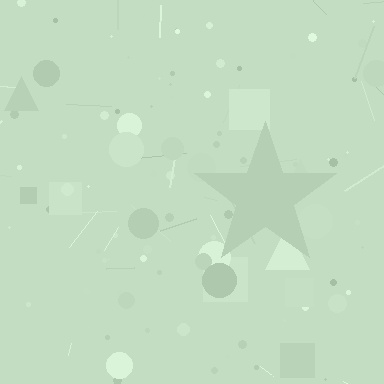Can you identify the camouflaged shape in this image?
The camouflaged shape is a star.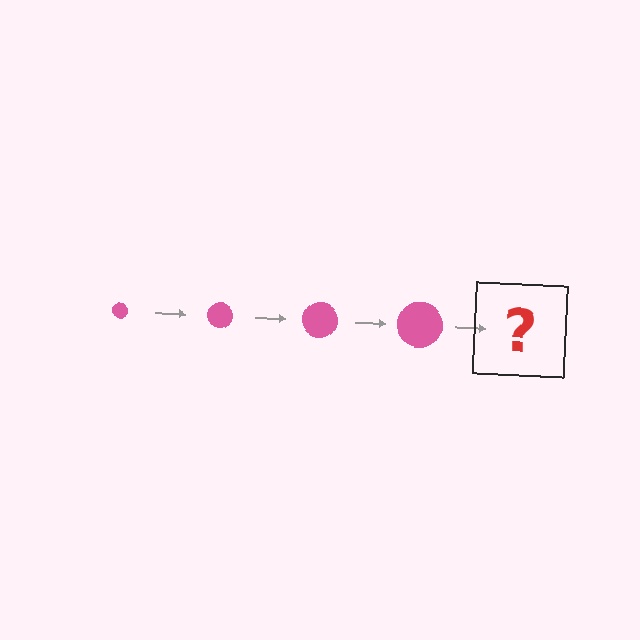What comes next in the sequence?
The next element should be a pink circle, larger than the previous one.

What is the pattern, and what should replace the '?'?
The pattern is that the circle gets progressively larger each step. The '?' should be a pink circle, larger than the previous one.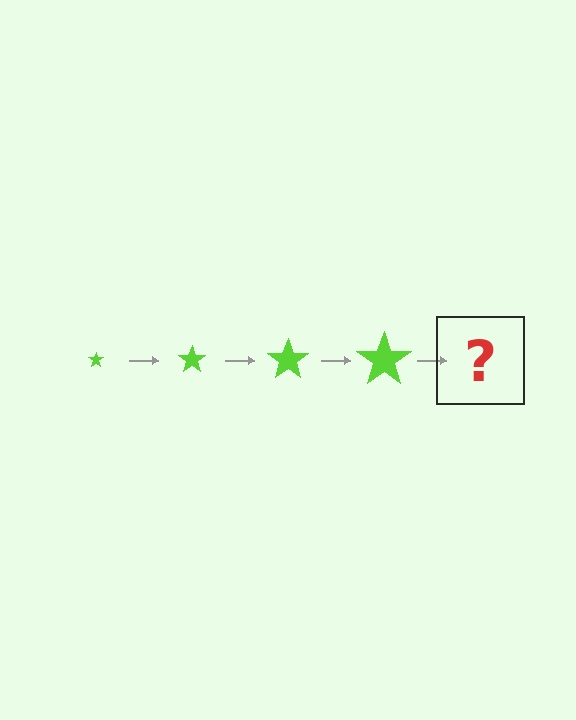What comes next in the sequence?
The next element should be a lime star, larger than the previous one.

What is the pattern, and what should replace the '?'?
The pattern is that the star gets progressively larger each step. The '?' should be a lime star, larger than the previous one.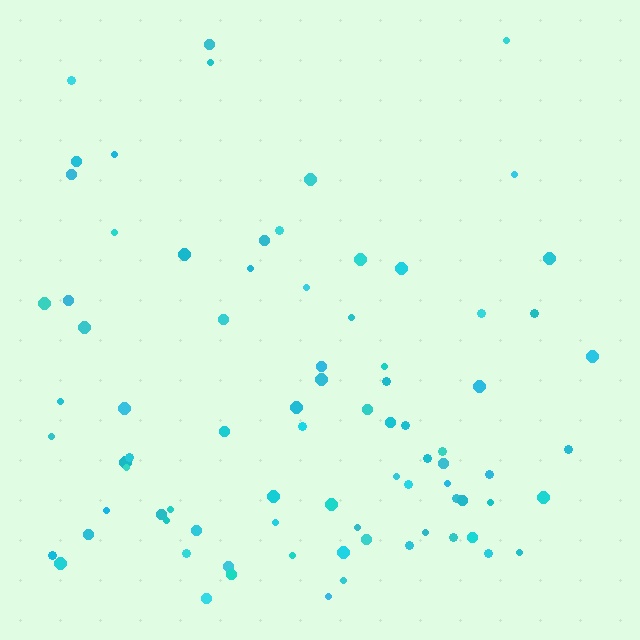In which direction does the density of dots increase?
From top to bottom, with the bottom side densest.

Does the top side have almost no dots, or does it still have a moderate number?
Still a moderate number, just noticeably fewer than the bottom.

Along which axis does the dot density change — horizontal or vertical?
Vertical.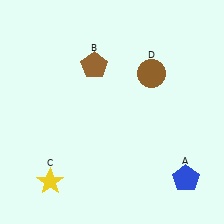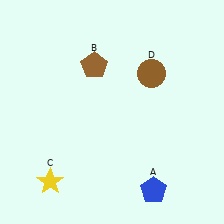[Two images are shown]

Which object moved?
The blue pentagon (A) moved left.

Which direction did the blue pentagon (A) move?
The blue pentagon (A) moved left.